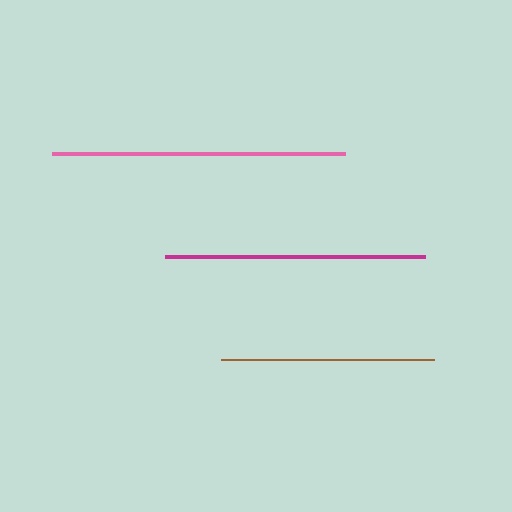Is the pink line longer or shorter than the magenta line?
The pink line is longer than the magenta line.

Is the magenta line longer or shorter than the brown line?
The magenta line is longer than the brown line.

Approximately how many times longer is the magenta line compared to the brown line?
The magenta line is approximately 1.2 times the length of the brown line.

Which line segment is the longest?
The pink line is the longest at approximately 293 pixels.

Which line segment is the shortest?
The brown line is the shortest at approximately 214 pixels.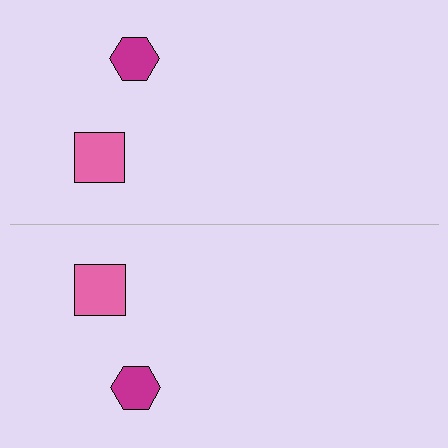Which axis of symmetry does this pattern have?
The pattern has a horizontal axis of symmetry running through the center of the image.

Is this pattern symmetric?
Yes, this pattern has bilateral (reflection) symmetry.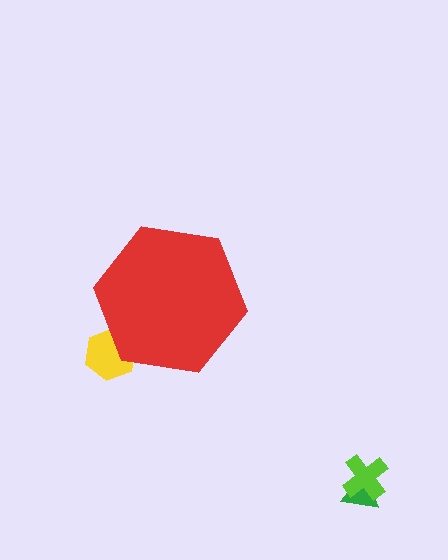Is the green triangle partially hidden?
No, the green triangle is fully visible.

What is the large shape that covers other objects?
A red hexagon.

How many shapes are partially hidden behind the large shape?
1 shape is partially hidden.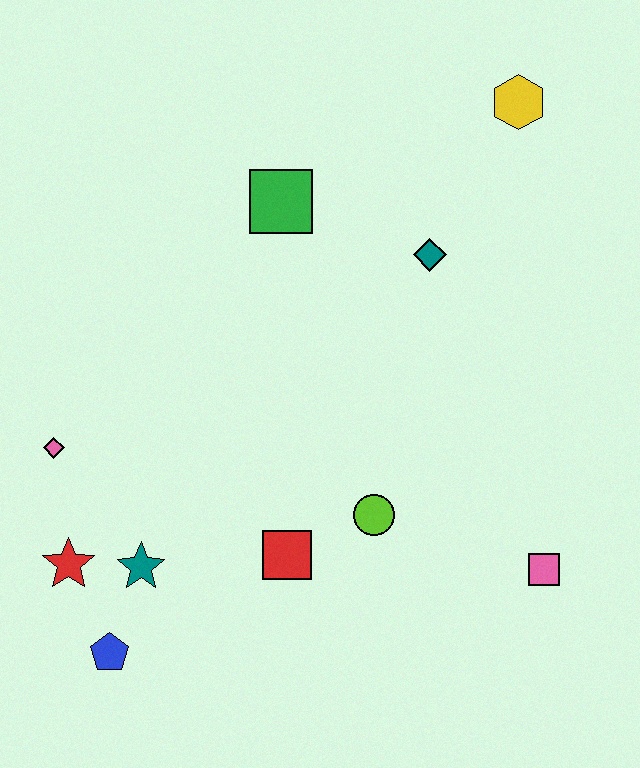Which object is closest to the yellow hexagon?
The teal diamond is closest to the yellow hexagon.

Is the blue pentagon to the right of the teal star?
No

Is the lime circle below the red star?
No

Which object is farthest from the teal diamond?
The blue pentagon is farthest from the teal diamond.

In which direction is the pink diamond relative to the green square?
The pink diamond is below the green square.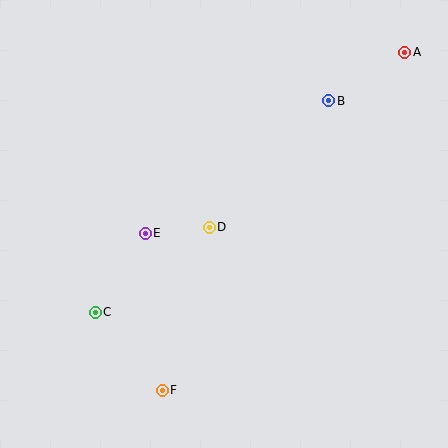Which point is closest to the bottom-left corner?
Point C is closest to the bottom-left corner.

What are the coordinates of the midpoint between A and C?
The midpoint between A and C is at (250, 182).